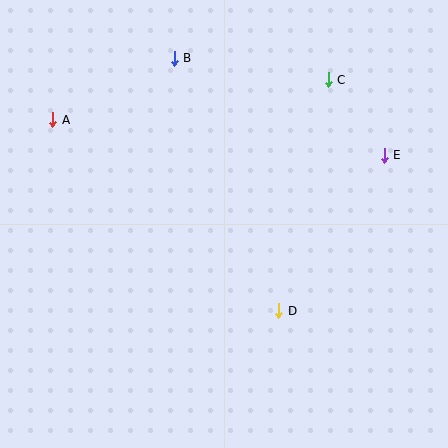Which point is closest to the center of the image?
Point D at (279, 311) is closest to the center.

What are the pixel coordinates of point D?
Point D is at (279, 311).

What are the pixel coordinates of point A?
Point A is at (53, 120).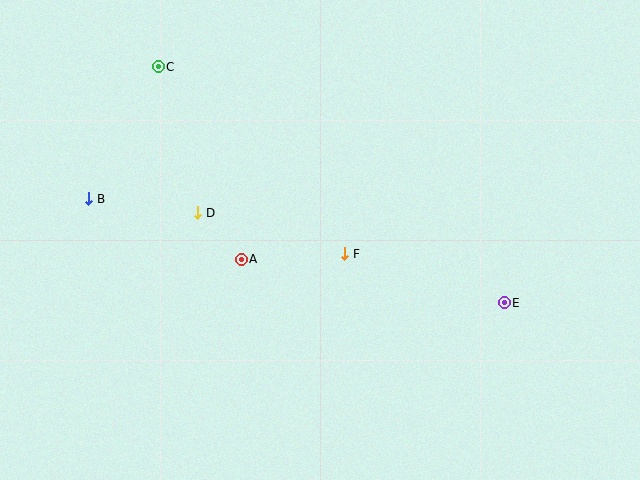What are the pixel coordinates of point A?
Point A is at (241, 259).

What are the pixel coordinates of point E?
Point E is at (504, 303).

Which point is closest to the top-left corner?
Point C is closest to the top-left corner.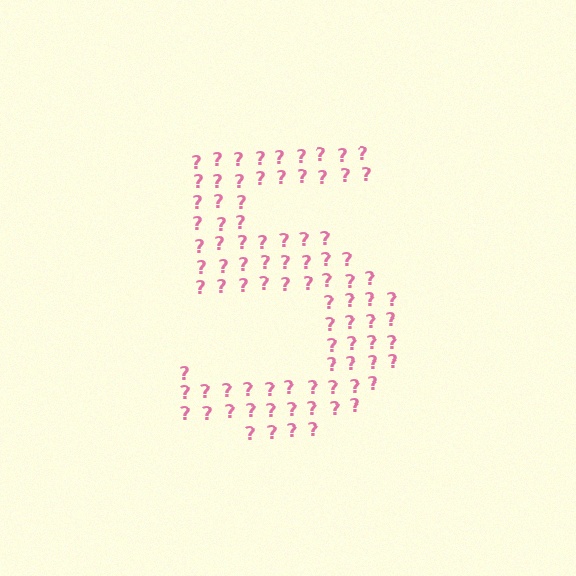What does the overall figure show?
The overall figure shows the digit 5.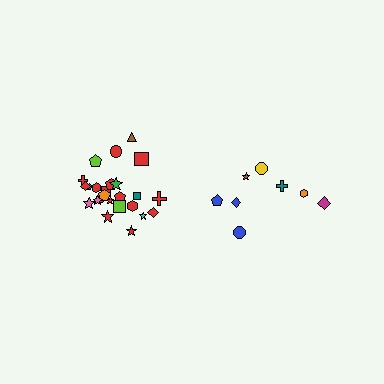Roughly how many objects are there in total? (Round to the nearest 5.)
Roughly 35 objects in total.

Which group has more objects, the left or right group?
The left group.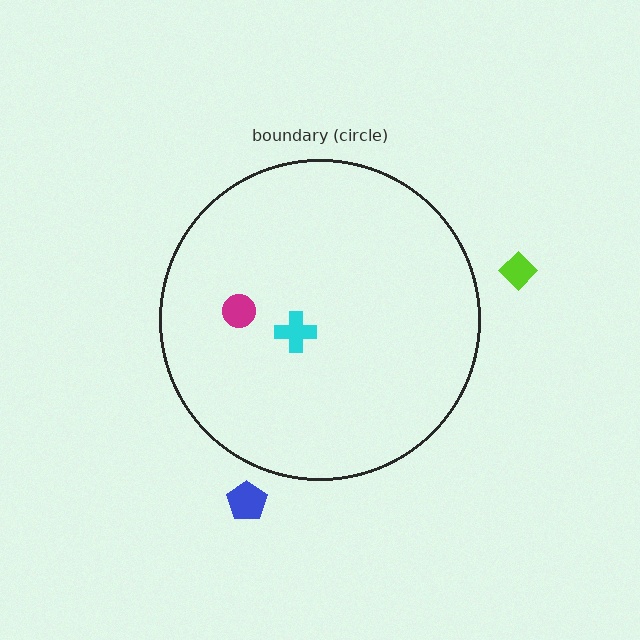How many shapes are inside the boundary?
2 inside, 2 outside.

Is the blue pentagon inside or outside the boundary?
Outside.